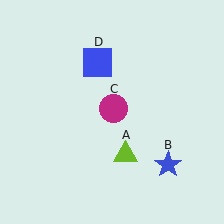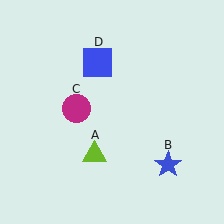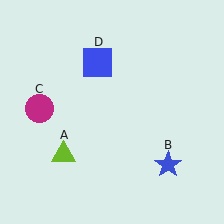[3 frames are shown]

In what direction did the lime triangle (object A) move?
The lime triangle (object A) moved left.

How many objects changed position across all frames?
2 objects changed position: lime triangle (object A), magenta circle (object C).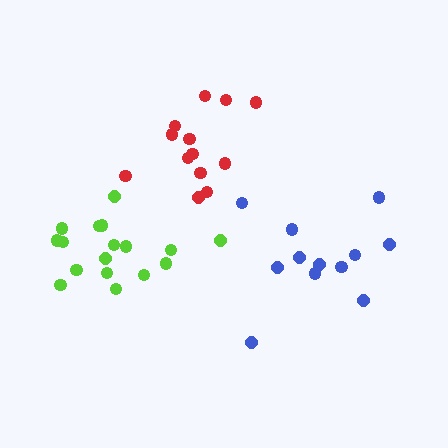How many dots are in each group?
Group 1: 12 dots, Group 2: 17 dots, Group 3: 13 dots (42 total).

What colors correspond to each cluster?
The clusters are colored: blue, lime, red.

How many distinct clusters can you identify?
There are 3 distinct clusters.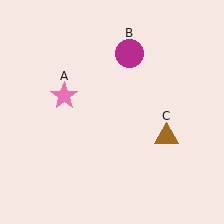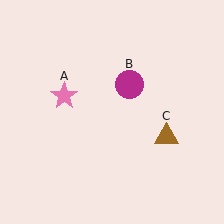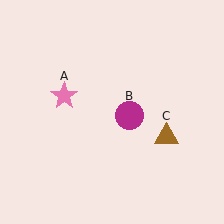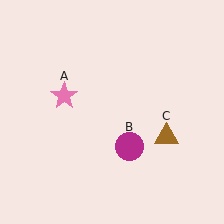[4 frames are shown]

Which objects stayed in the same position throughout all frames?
Pink star (object A) and brown triangle (object C) remained stationary.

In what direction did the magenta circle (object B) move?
The magenta circle (object B) moved down.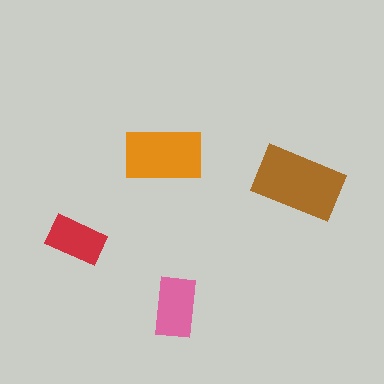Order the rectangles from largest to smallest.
the brown one, the orange one, the pink one, the red one.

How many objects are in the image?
There are 4 objects in the image.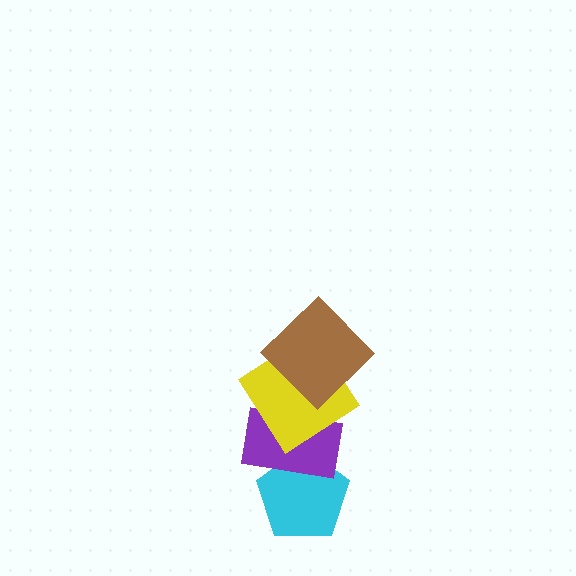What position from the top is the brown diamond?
The brown diamond is 1st from the top.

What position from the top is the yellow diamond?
The yellow diamond is 2nd from the top.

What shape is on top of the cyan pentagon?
The purple rectangle is on top of the cyan pentagon.